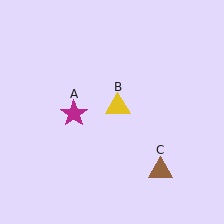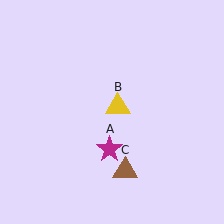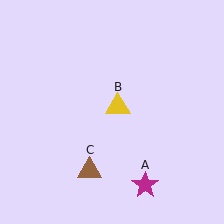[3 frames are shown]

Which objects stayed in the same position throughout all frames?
Yellow triangle (object B) remained stationary.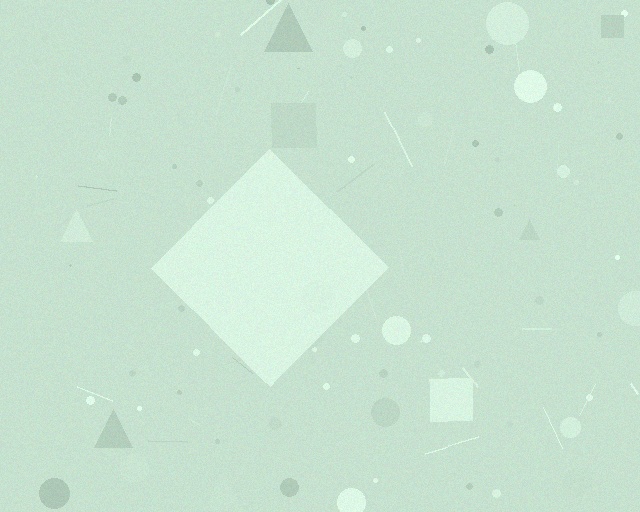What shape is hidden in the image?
A diamond is hidden in the image.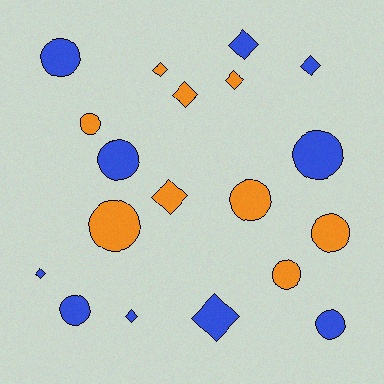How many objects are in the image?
There are 19 objects.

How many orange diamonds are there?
There are 4 orange diamonds.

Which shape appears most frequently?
Circle, with 10 objects.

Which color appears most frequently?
Blue, with 10 objects.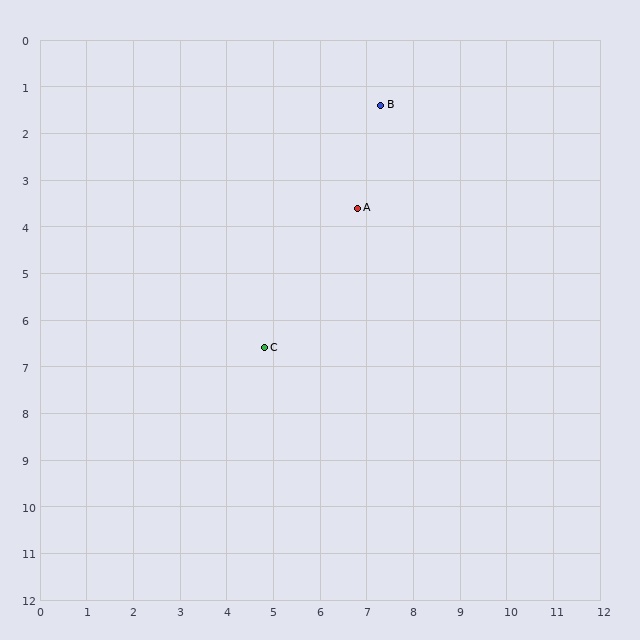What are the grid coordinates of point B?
Point B is at approximately (7.3, 1.4).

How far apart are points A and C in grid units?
Points A and C are about 3.6 grid units apart.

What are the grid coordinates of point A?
Point A is at approximately (6.8, 3.6).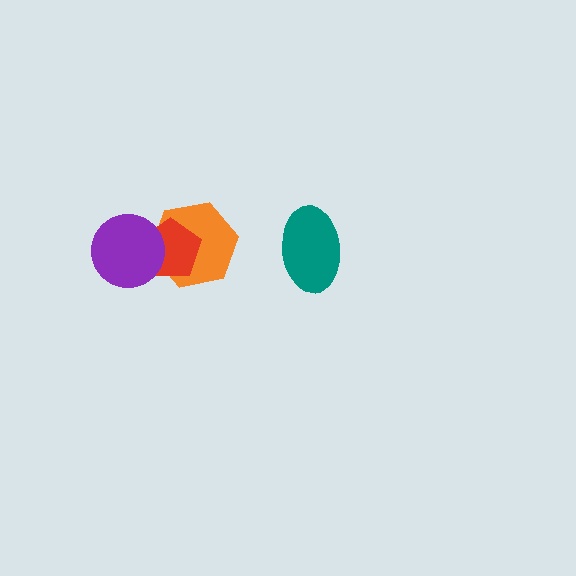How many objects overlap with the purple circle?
2 objects overlap with the purple circle.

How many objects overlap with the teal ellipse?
0 objects overlap with the teal ellipse.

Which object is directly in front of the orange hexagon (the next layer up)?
The red pentagon is directly in front of the orange hexagon.